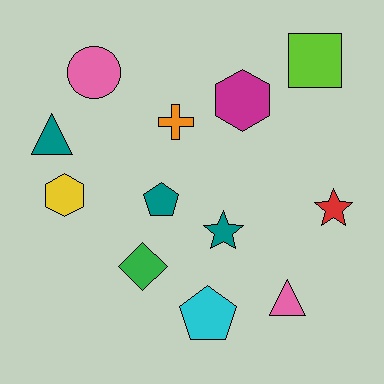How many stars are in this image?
There are 2 stars.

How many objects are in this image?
There are 12 objects.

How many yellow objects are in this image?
There is 1 yellow object.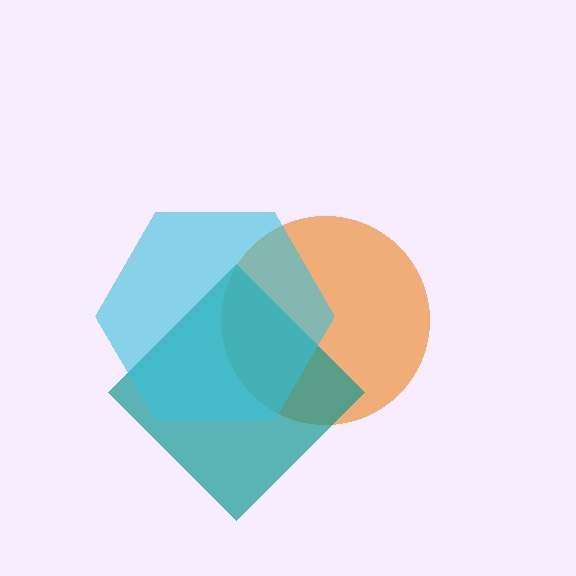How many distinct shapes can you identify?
There are 3 distinct shapes: an orange circle, a teal diamond, a cyan hexagon.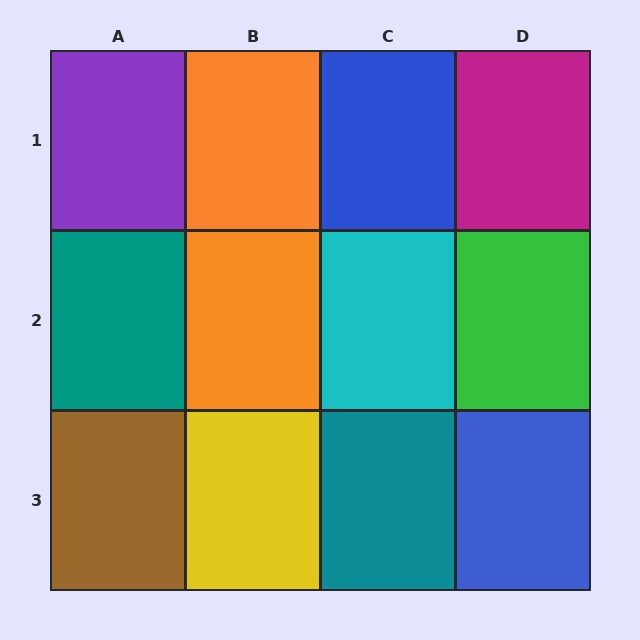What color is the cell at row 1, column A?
Purple.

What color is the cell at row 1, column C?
Blue.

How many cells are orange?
2 cells are orange.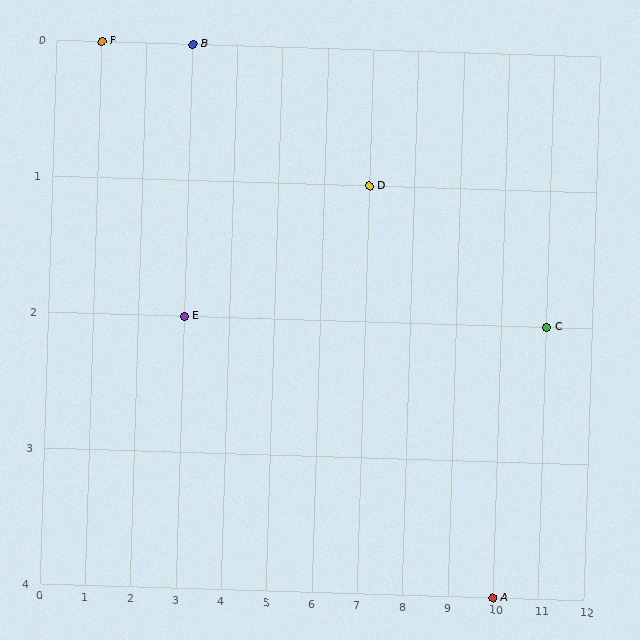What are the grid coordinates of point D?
Point D is at grid coordinates (7, 1).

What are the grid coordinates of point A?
Point A is at grid coordinates (10, 4).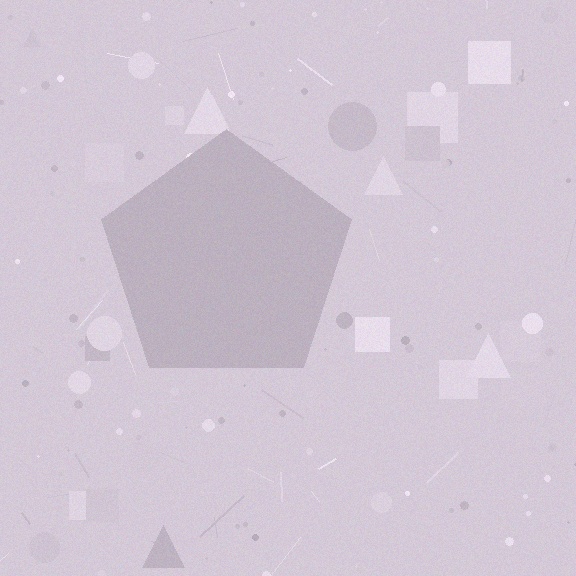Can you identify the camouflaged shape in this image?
The camouflaged shape is a pentagon.